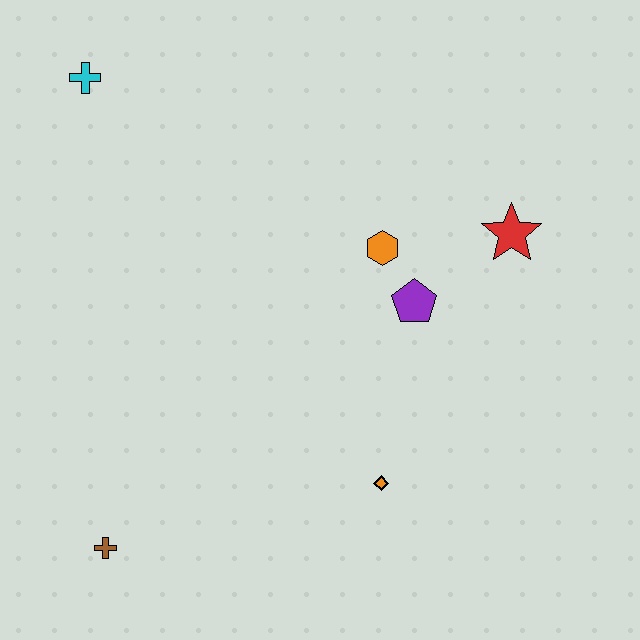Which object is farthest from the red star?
The brown cross is farthest from the red star.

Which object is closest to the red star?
The purple pentagon is closest to the red star.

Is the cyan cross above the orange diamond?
Yes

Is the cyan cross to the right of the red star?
No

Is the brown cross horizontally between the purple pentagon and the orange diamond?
No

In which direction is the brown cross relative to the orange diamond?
The brown cross is to the left of the orange diamond.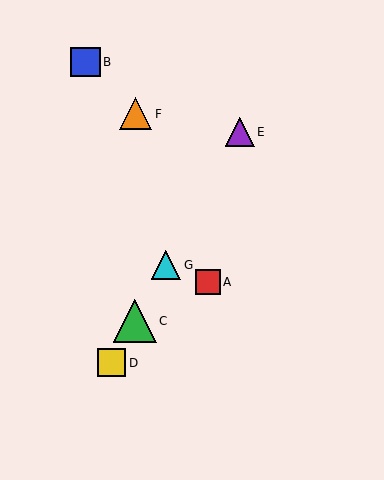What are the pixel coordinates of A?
Object A is at (208, 282).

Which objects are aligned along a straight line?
Objects C, D, E, G are aligned along a straight line.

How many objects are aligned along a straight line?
4 objects (C, D, E, G) are aligned along a straight line.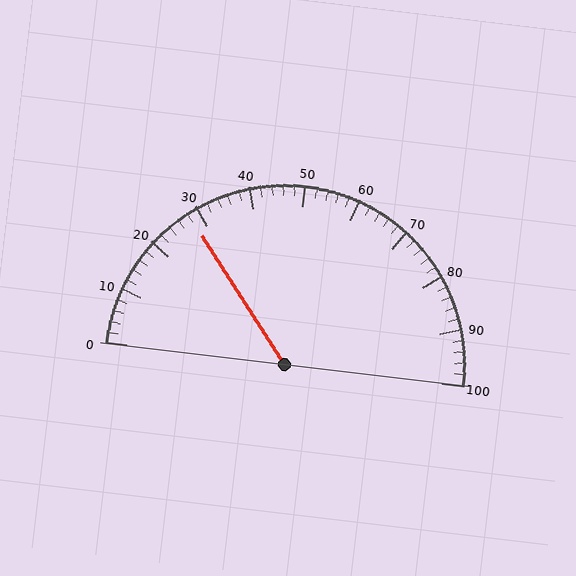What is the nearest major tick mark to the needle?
The nearest major tick mark is 30.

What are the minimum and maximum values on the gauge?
The gauge ranges from 0 to 100.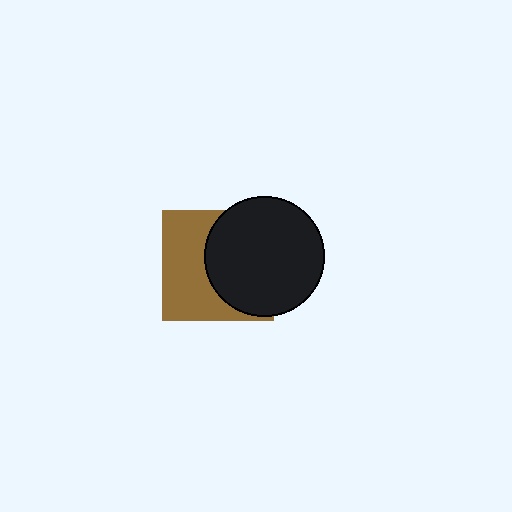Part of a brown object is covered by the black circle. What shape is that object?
It is a square.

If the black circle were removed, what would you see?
You would see the complete brown square.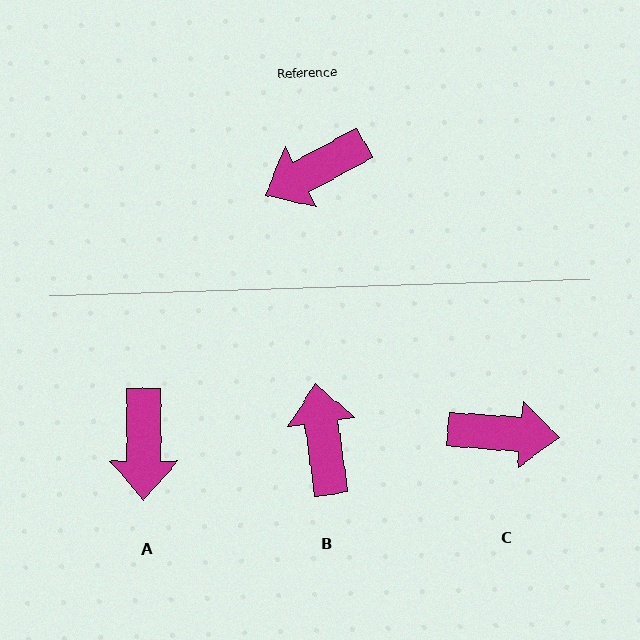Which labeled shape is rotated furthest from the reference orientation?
C, about 148 degrees away.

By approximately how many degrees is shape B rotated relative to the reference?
Approximately 110 degrees clockwise.